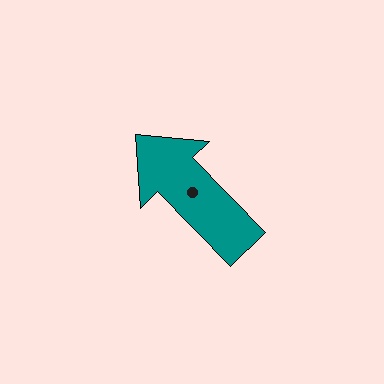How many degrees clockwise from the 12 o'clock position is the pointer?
Approximately 316 degrees.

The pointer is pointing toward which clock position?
Roughly 11 o'clock.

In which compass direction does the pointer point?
Northwest.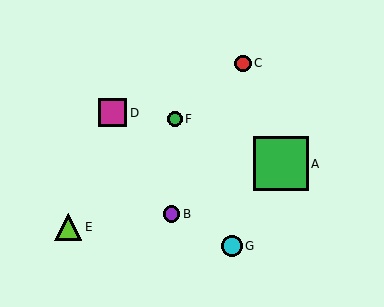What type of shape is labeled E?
Shape E is a lime triangle.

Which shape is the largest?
The green square (labeled A) is the largest.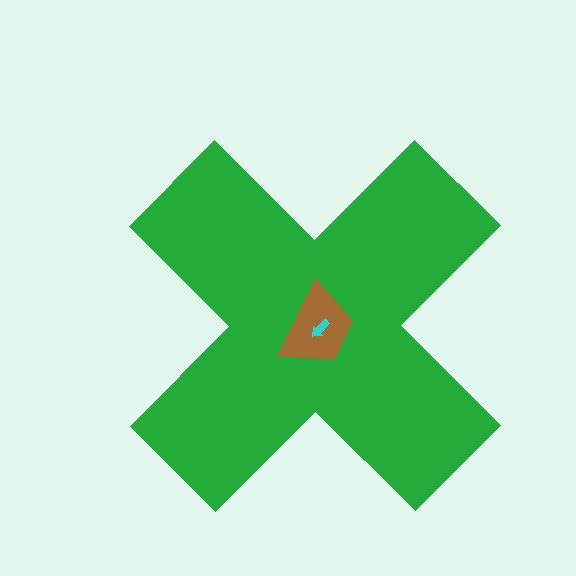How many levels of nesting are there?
3.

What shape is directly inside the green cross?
The brown trapezoid.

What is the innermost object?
The cyan arrow.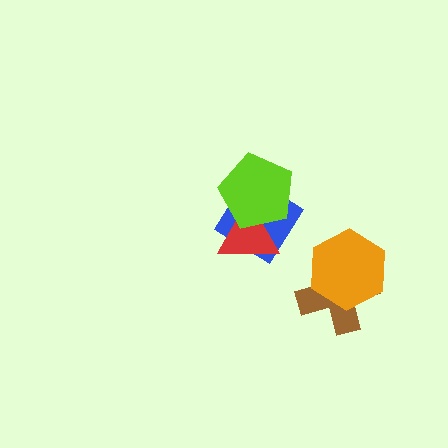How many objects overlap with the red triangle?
2 objects overlap with the red triangle.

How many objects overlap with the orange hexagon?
1 object overlaps with the orange hexagon.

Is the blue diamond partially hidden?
Yes, it is partially covered by another shape.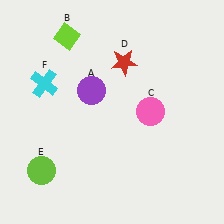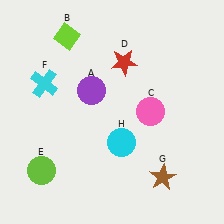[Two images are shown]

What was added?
A brown star (G), a cyan circle (H) were added in Image 2.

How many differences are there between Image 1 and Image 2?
There are 2 differences between the two images.